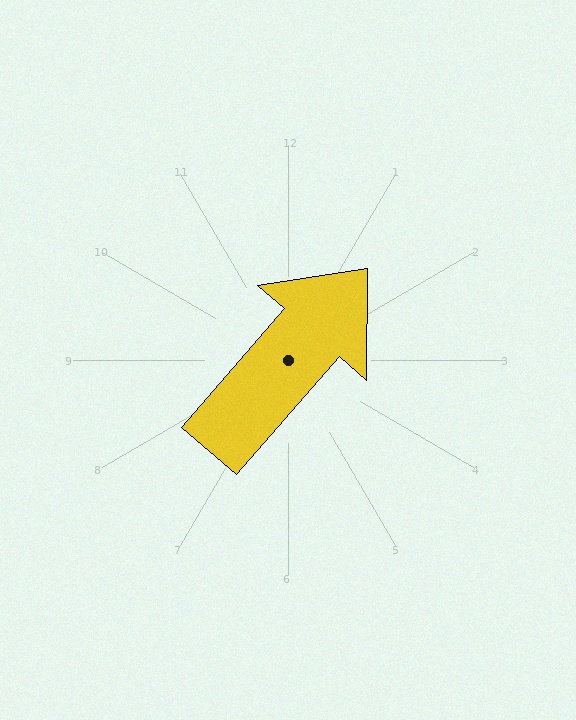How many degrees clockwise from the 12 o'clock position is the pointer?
Approximately 41 degrees.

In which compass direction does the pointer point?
Northeast.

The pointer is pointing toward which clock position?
Roughly 1 o'clock.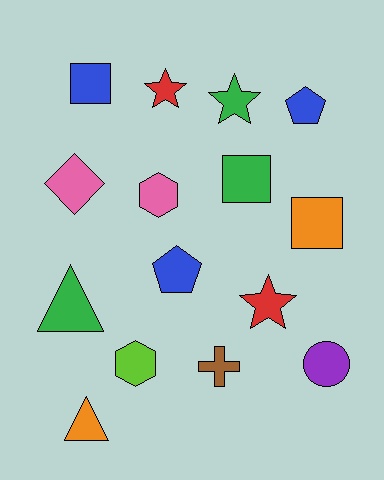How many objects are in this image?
There are 15 objects.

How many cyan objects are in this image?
There are no cyan objects.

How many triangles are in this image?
There are 2 triangles.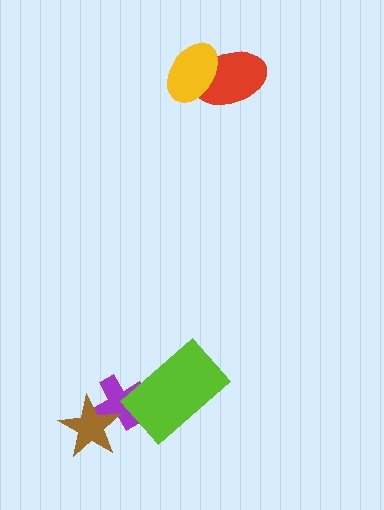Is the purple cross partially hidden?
Yes, it is partially covered by another shape.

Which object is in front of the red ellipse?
The yellow ellipse is in front of the red ellipse.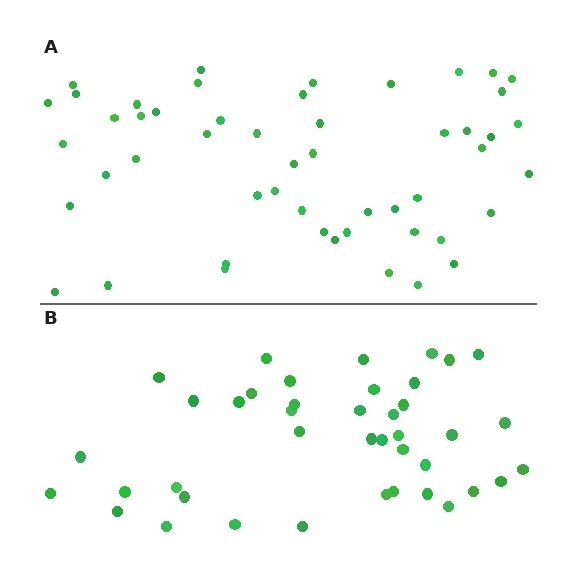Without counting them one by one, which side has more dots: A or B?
Region A (the top region) has more dots.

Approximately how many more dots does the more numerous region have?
Region A has roughly 10 or so more dots than region B.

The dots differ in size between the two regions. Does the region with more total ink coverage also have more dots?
No. Region B has more total ink coverage because its dots are larger, but region A actually contains more individual dots. Total area can be misleading — the number of items is what matters here.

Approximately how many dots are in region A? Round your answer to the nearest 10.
About 50 dots. (The exact count is 51, which rounds to 50.)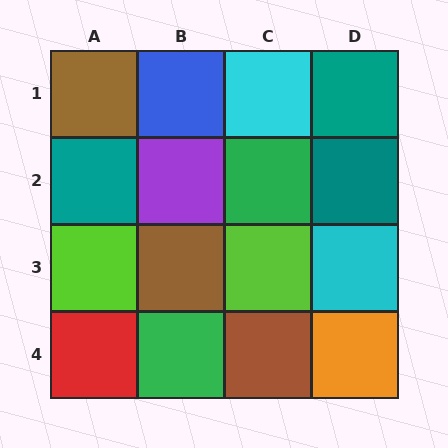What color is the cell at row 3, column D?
Cyan.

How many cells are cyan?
2 cells are cyan.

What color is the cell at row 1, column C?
Cyan.